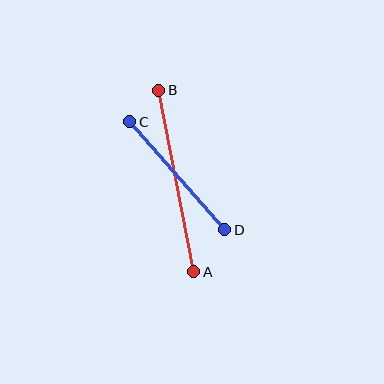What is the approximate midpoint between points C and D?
The midpoint is at approximately (177, 176) pixels.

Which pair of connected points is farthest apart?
Points A and B are farthest apart.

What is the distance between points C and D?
The distance is approximately 143 pixels.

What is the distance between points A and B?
The distance is approximately 185 pixels.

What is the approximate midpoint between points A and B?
The midpoint is at approximately (176, 181) pixels.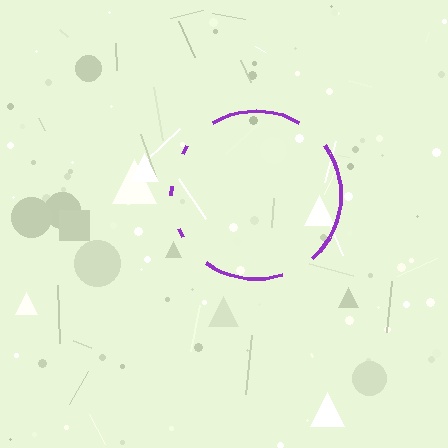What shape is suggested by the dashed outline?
The dashed outline suggests a circle.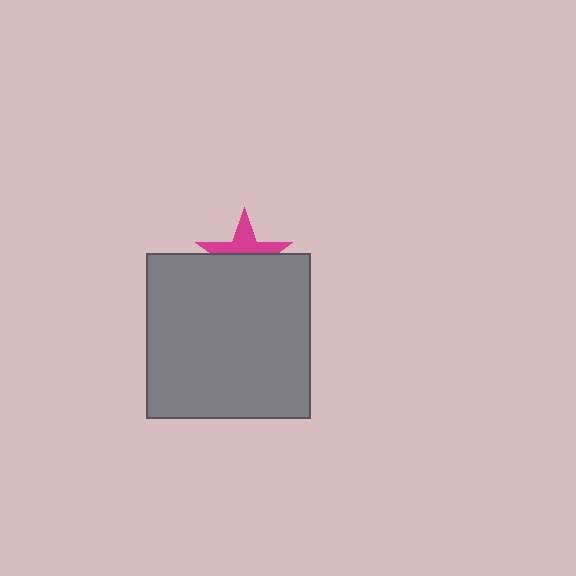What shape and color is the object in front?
The object in front is a gray square.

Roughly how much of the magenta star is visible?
About half of it is visible (roughly 45%).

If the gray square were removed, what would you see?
You would see the complete magenta star.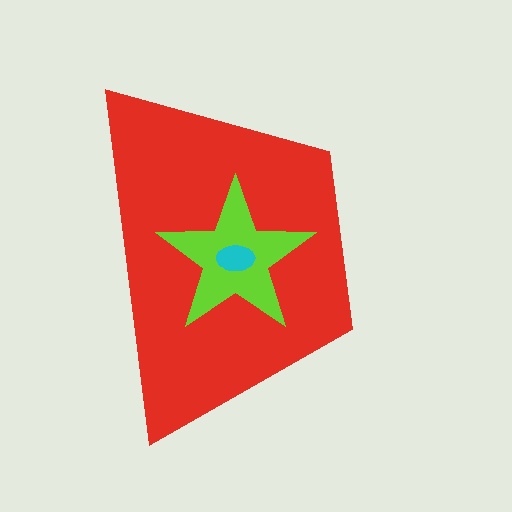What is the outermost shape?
The red trapezoid.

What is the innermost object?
The cyan ellipse.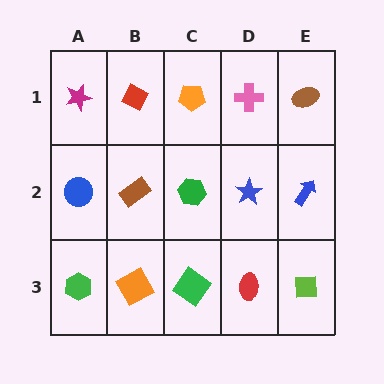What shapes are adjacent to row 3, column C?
A green hexagon (row 2, column C), an orange square (row 3, column B), a red ellipse (row 3, column D).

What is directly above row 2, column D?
A pink cross.